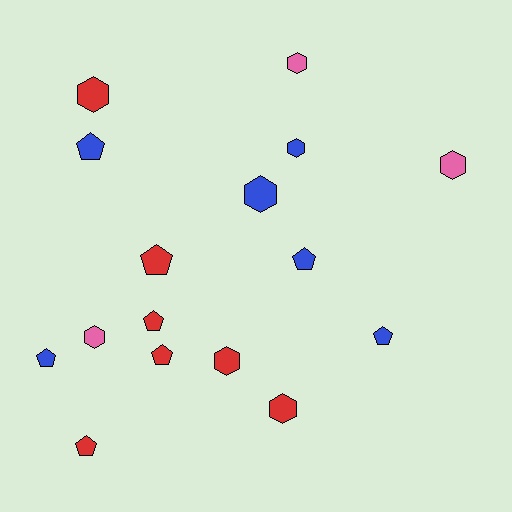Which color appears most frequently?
Red, with 7 objects.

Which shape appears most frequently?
Hexagon, with 8 objects.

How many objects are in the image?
There are 16 objects.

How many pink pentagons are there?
There are no pink pentagons.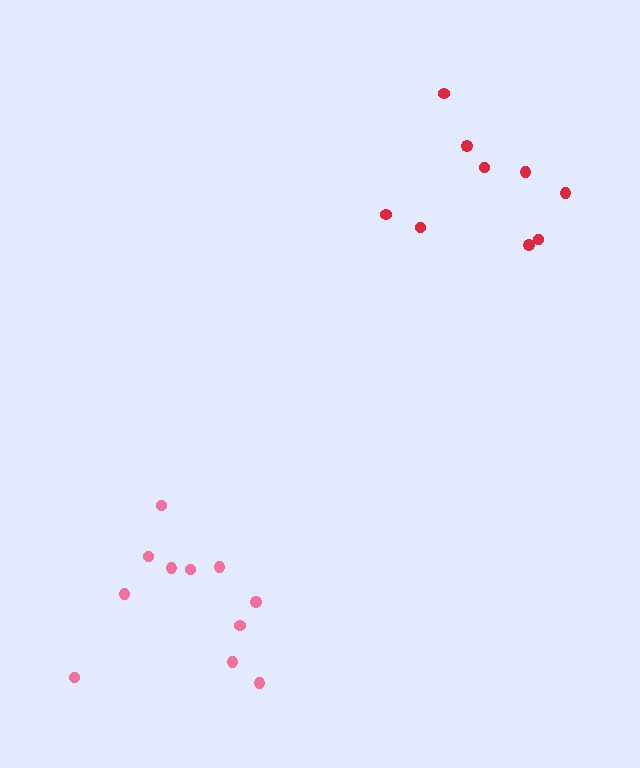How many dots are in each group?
Group 1: 11 dots, Group 2: 9 dots (20 total).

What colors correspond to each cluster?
The clusters are colored: pink, red.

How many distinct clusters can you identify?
There are 2 distinct clusters.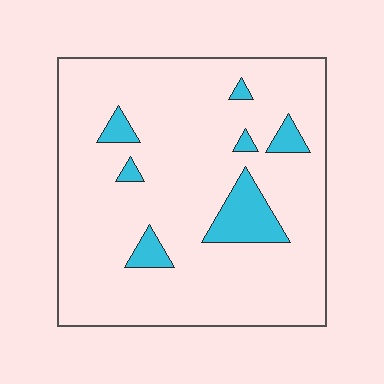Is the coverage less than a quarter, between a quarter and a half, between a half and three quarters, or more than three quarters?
Less than a quarter.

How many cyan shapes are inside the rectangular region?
7.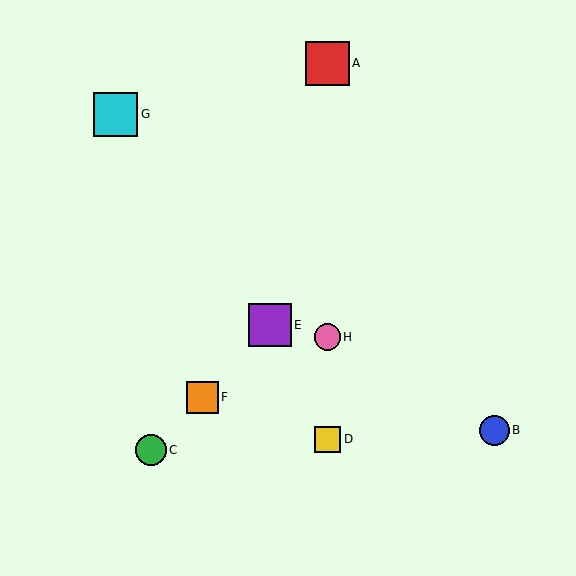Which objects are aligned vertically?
Objects A, D, H are aligned vertically.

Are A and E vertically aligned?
No, A is at x≈327 and E is at x≈270.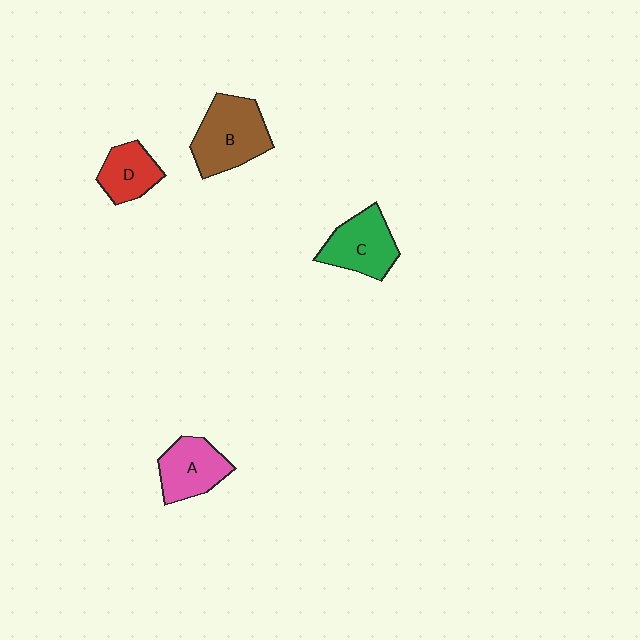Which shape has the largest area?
Shape B (brown).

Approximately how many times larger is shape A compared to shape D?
Approximately 1.2 times.